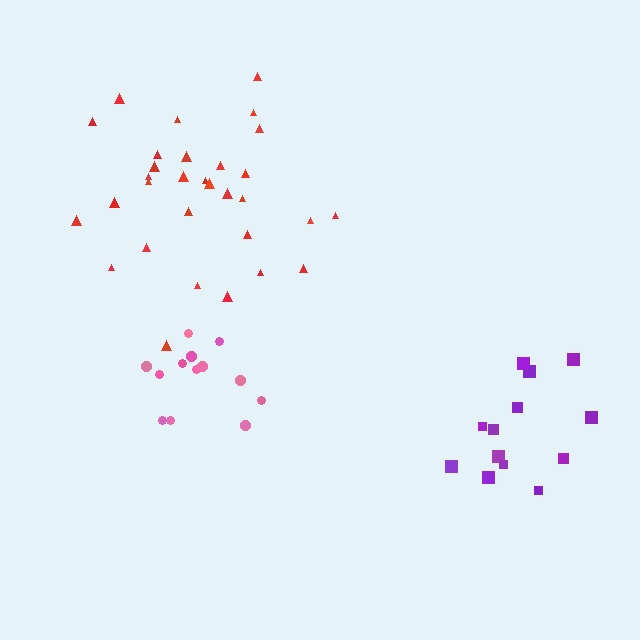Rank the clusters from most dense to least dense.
pink, purple, red.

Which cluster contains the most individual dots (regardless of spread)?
Red (32).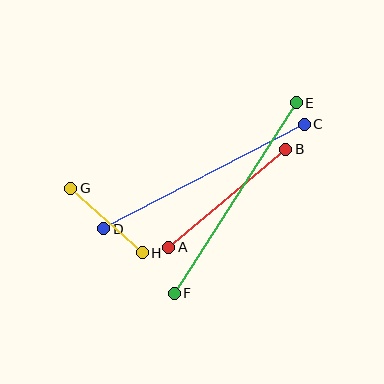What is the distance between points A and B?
The distance is approximately 153 pixels.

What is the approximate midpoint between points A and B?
The midpoint is at approximately (227, 198) pixels.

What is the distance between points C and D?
The distance is approximately 226 pixels.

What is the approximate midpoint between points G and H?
The midpoint is at approximately (106, 220) pixels.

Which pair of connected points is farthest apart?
Points E and F are farthest apart.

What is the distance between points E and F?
The distance is approximately 226 pixels.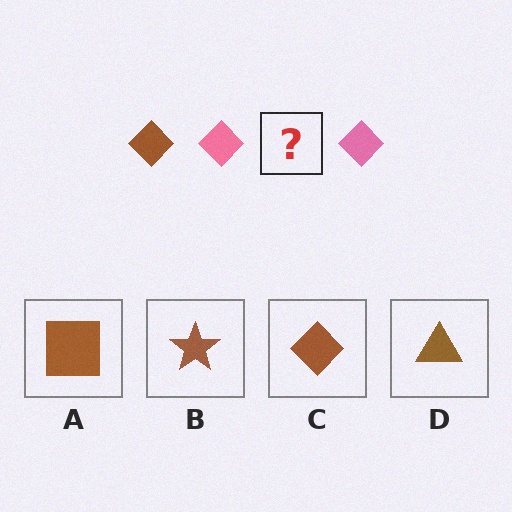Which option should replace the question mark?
Option C.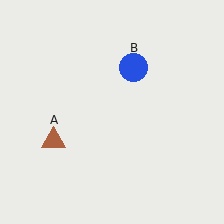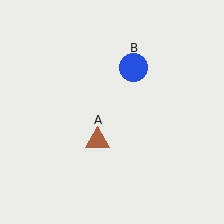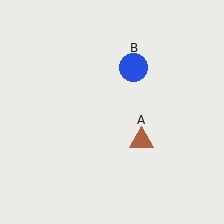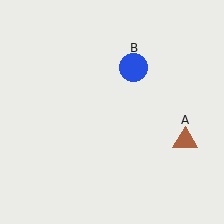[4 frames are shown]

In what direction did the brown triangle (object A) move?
The brown triangle (object A) moved right.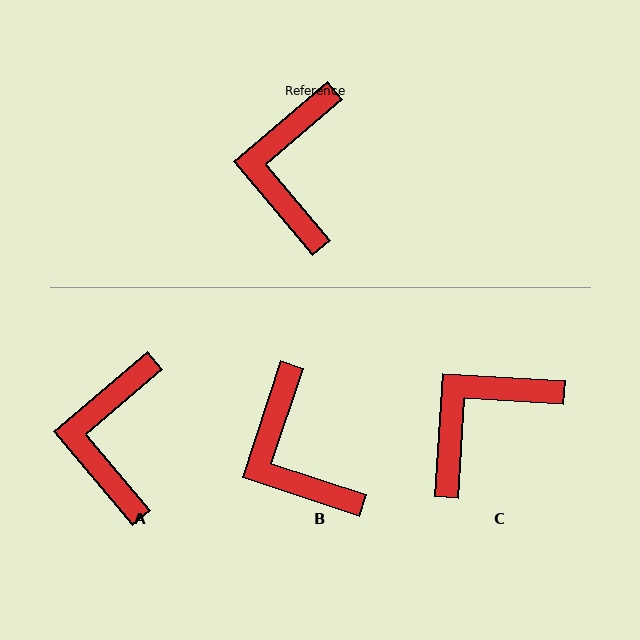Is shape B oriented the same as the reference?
No, it is off by about 32 degrees.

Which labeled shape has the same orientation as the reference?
A.